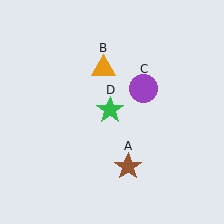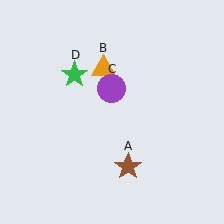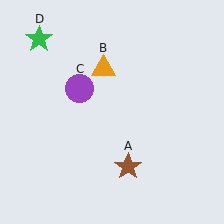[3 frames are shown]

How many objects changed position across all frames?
2 objects changed position: purple circle (object C), green star (object D).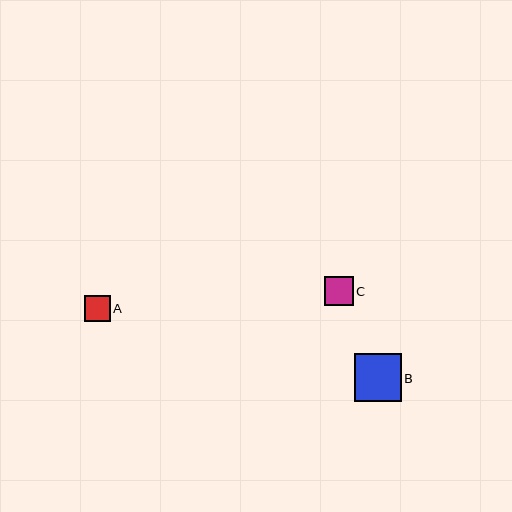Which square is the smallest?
Square A is the smallest with a size of approximately 26 pixels.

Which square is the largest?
Square B is the largest with a size of approximately 47 pixels.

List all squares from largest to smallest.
From largest to smallest: B, C, A.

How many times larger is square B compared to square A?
Square B is approximately 1.9 times the size of square A.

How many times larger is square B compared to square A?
Square B is approximately 1.9 times the size of square A.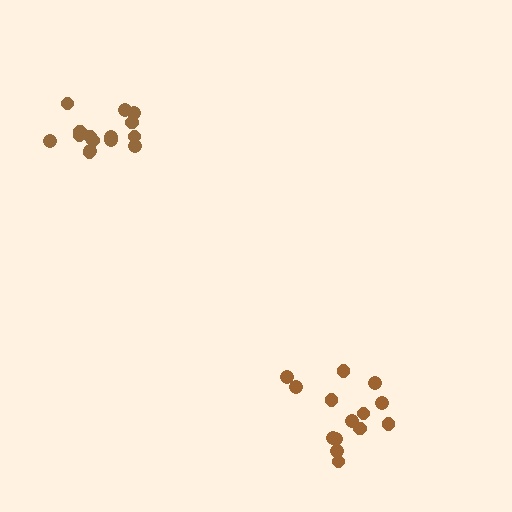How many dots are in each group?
Group 1: 14 dots, Group 2: 15 dots (29 total).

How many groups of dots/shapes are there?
There are 2 groups.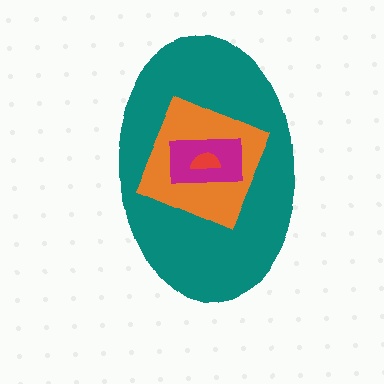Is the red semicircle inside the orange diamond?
Yes.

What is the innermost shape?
The red semicircle.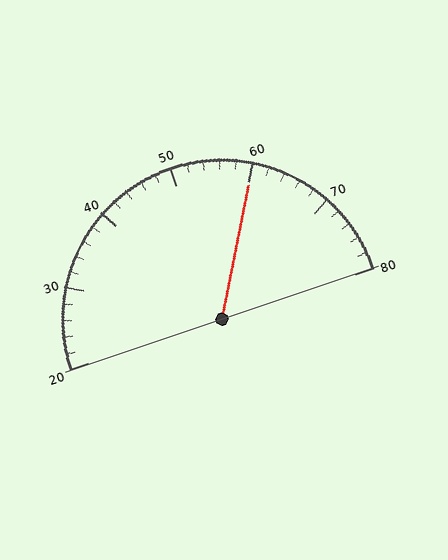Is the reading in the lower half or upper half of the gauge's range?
The reading is in the upper half of the range (20 to 80).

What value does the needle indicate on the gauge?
The needle indicates approximately 60.